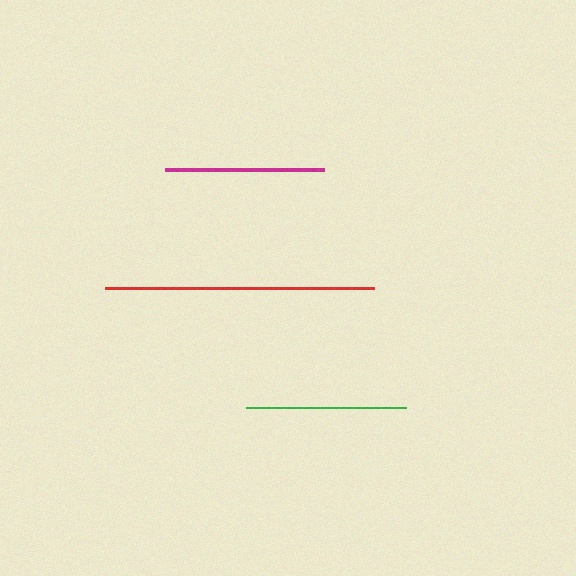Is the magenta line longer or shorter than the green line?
The green line is longer than the magenta line.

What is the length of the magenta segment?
The magenta segment is approximately 159 pixels long.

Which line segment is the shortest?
The magenta line is the shortest at approximately 159 pixels.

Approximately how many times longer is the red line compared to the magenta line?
The red line is approximately 1.7 times the length of the magenta line.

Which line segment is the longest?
The red line is the longest at approximately 269 pixels.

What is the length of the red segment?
The red segment is approximately 269 pixels long.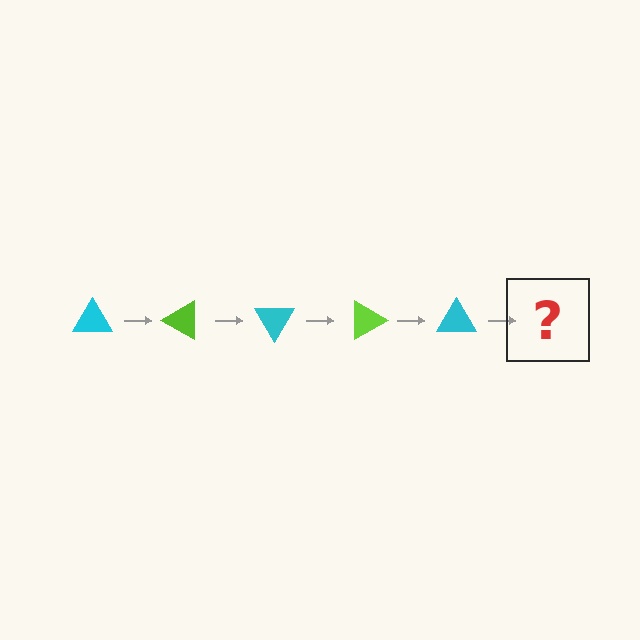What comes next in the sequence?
The next element should be a lime triangle, rotated 150 degrees from the start.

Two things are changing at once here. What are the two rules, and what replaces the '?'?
The two rules are that it rotates 30 degrees each step and the color cycles through cyan and lime. The '?' should be a lime triangle, rotated 150 degrees from the start.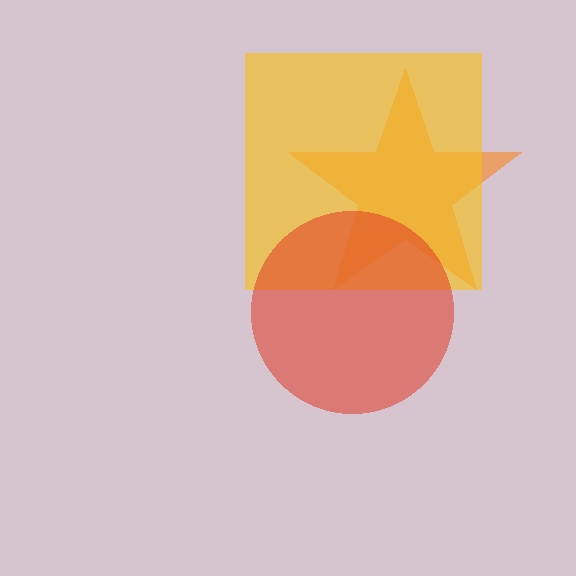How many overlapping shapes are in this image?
There are 3 overlapping shapes in the image.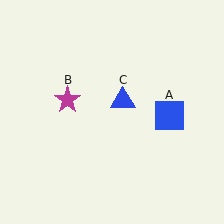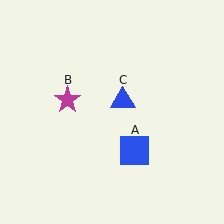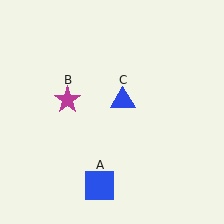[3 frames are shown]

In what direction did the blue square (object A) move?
The blue square (object A) moved down and to the left.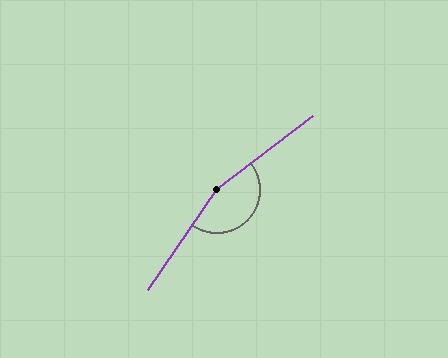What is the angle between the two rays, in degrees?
Approximately 162 degrees.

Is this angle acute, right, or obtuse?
It is obtuse.